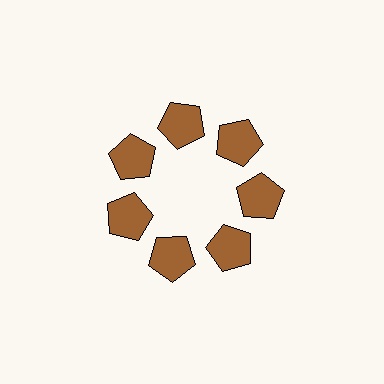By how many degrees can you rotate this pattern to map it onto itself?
The pattern maps onto itself every 51 degrees of rotation.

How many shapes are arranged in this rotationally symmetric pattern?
There are 7 shapes, arranged in 7 groups of 1.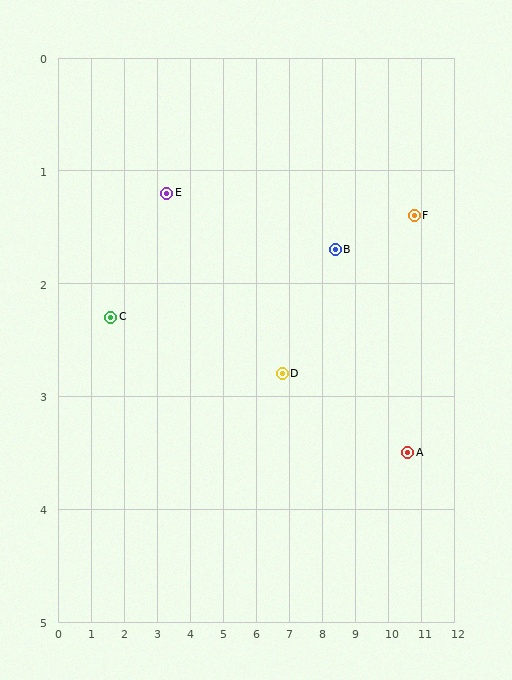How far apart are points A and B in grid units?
Points A and B are about 2.8 grid units apart.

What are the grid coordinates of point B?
Point B is at approximately (8.4, 1.7).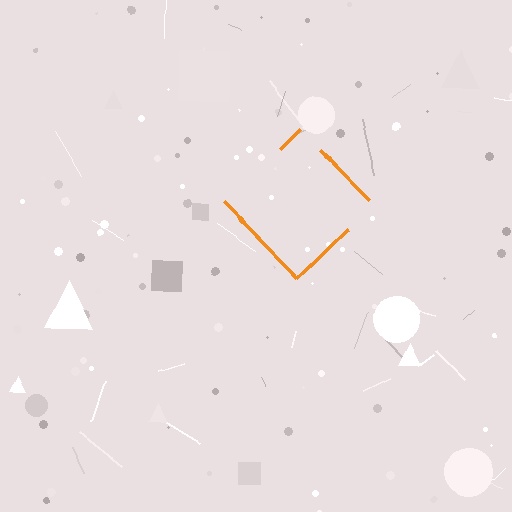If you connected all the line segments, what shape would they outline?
They would outline a diamond.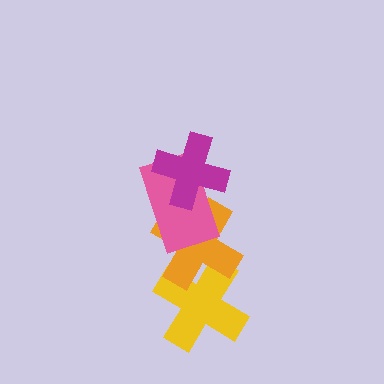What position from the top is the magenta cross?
The magenta cross is 1st from the top.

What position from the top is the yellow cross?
The yellow cross is 4th from the top.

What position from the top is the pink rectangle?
The pink rectangle is 2nd from the top.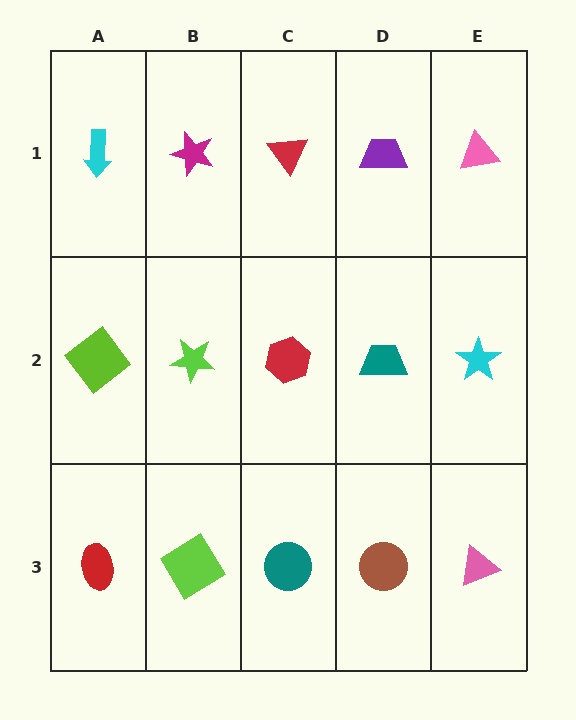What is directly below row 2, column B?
A lime diamond.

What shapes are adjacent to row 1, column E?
A cyan star (row 2, column E), a purple trapezoid (row 1, column D).